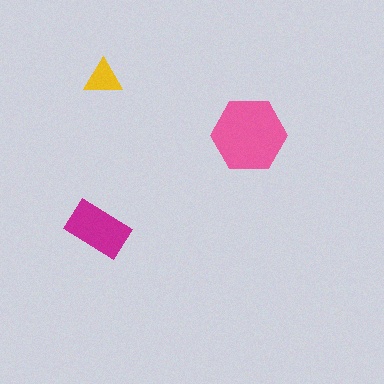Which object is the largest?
The pink hexagon.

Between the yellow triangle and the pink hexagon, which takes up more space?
The pink hexagon.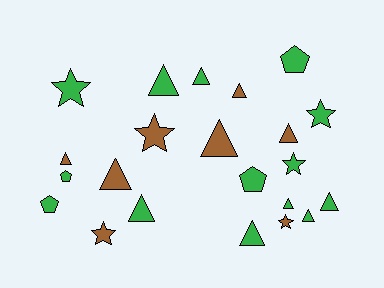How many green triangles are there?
There are 7 green triangles.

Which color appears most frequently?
Green, with 14 objects.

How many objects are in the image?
There are 22 objects.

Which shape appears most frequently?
Triangle, with 12 objects.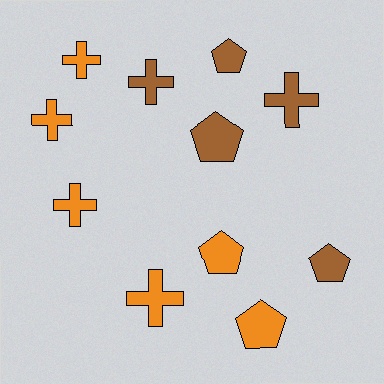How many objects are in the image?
There are 11 objects.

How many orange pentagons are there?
There are 2 orange pentagons.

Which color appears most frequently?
Orange, with 6 objects.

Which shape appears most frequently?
Cross, with 6 objects.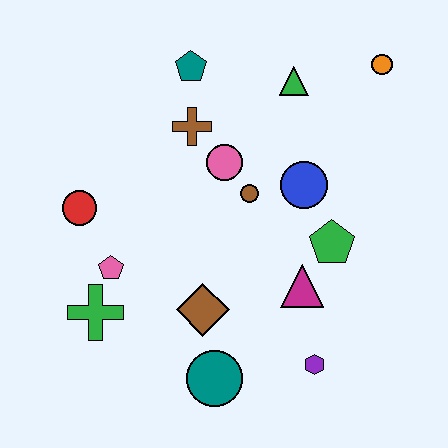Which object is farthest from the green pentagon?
The red circle is farthest from the green pentagon.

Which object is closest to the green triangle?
The orange circle is closest to the green triangle.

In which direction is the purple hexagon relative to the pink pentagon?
The purple hexagon is to the right of the pink pentagon.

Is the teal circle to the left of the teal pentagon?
No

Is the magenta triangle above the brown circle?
No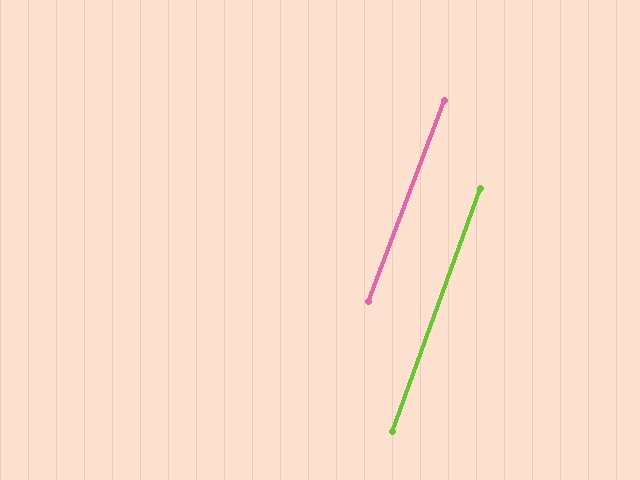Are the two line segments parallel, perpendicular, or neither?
Parallel — their directions differ by only 0.8°.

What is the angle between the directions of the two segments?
Approximately 1 degree.